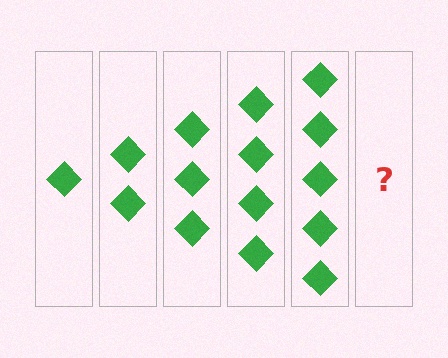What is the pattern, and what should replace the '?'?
The pattern is that each step adds one more diamond. The '?' should be 6 diamonds.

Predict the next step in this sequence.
The next step is 6 diamonds.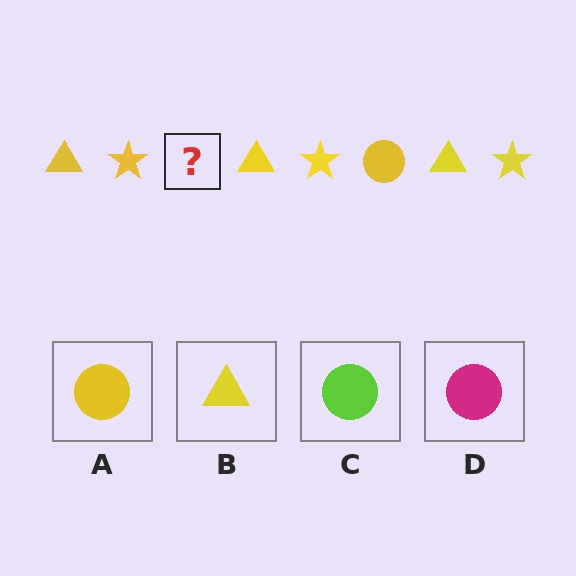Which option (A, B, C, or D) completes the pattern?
A.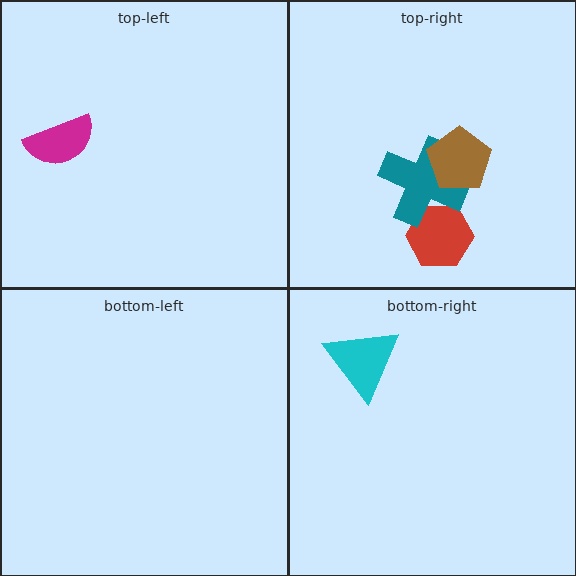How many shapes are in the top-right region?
3.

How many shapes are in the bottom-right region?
1.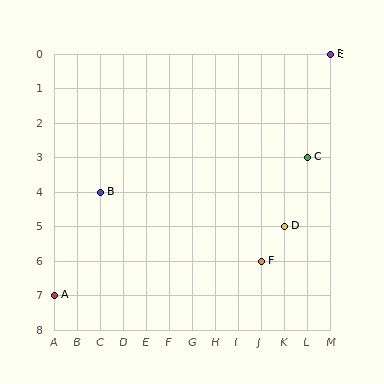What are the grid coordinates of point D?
Point D is at grid coordinates (K, 5).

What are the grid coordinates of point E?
Point E is at grid coordinates (M, 0).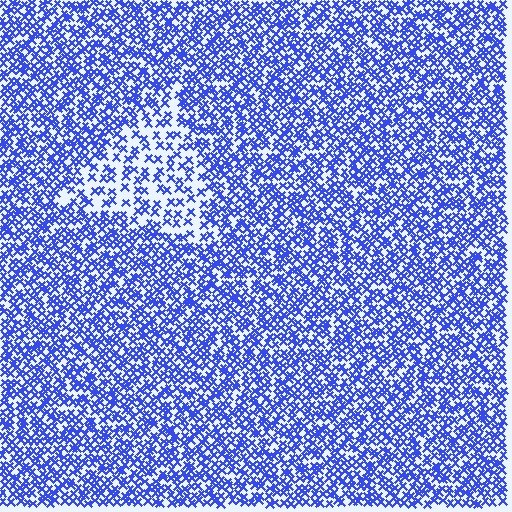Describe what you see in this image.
The image contains small blue elements arranged at two different densities. A triangle-shaped region is visible where the elements are less densely packed than the surrounding area.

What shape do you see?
I see a triangle.